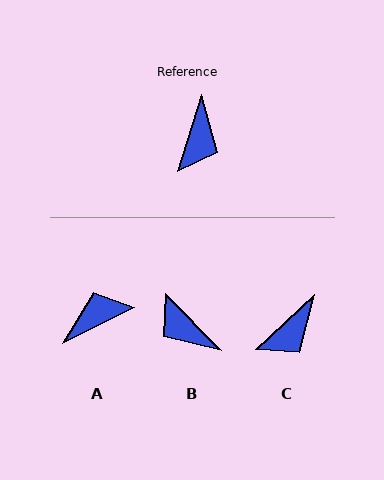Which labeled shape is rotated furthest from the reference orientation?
A, about 133 degrees away.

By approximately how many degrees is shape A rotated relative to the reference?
Approximately 133 degrees counter-clockwise.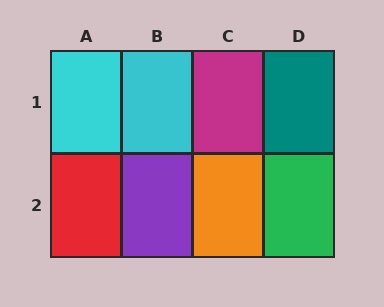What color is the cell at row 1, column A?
Cyan.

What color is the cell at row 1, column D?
Teal.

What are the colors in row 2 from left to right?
Red, purple, orange, green.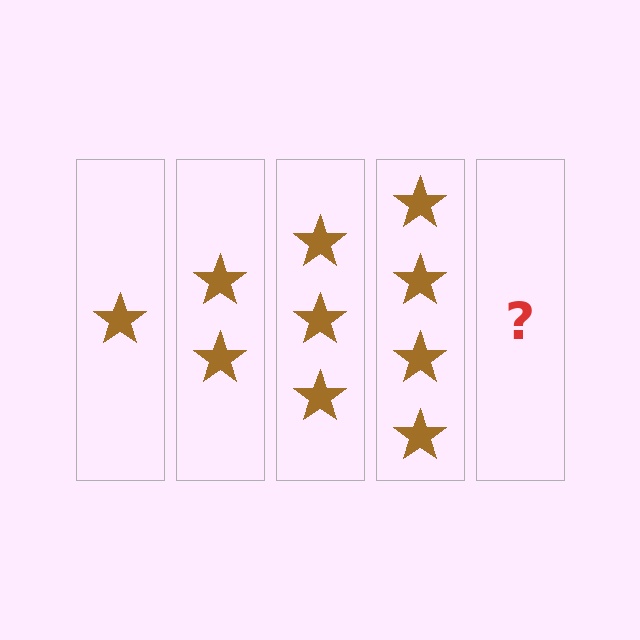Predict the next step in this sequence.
The next step is 5 stars.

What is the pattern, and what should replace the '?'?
The pattern is that each step adds one more star. The '?' should be 5 stars.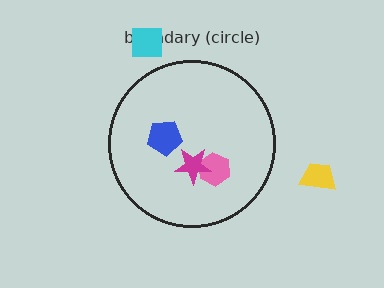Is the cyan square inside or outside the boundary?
Outside.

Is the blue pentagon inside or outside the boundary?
Inside.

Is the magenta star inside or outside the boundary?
Inside.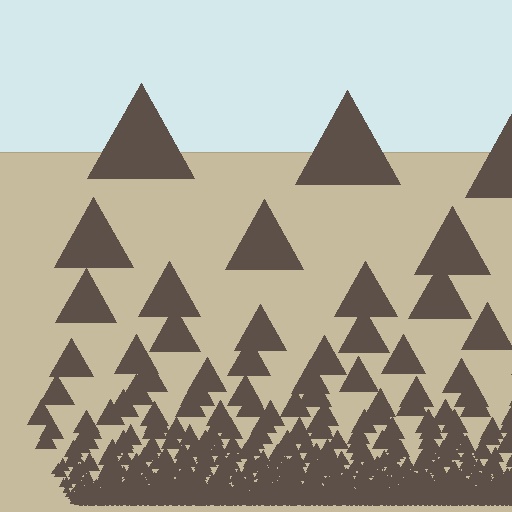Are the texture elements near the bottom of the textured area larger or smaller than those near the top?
Smaller. The gradient is inverted — elements near the bottom are smaller and denser.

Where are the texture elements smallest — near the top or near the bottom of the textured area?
Near the bottom.